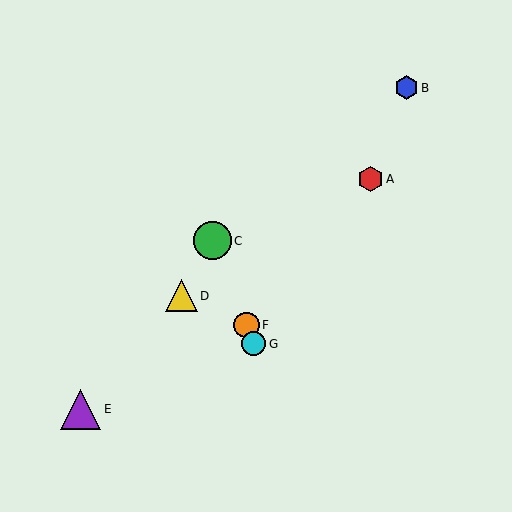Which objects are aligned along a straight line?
Objects C, F, G are aligned along a straight line.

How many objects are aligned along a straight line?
3 objects (C, F, G) are aligned along a straight line.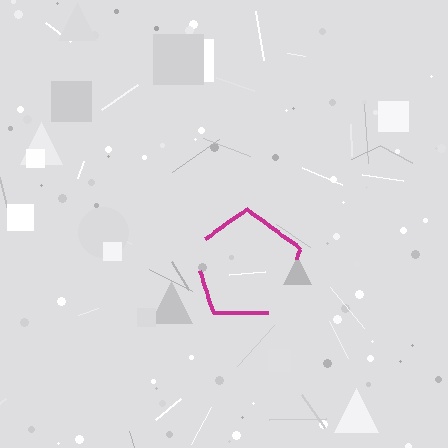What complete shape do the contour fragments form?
The contour fragments form a pentagon.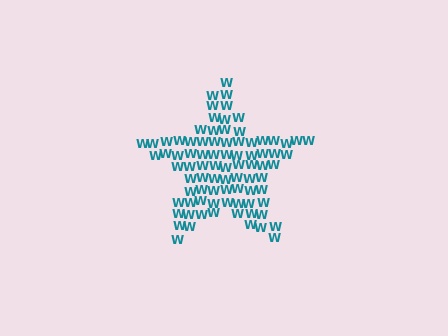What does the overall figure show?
The overall figure shows a star.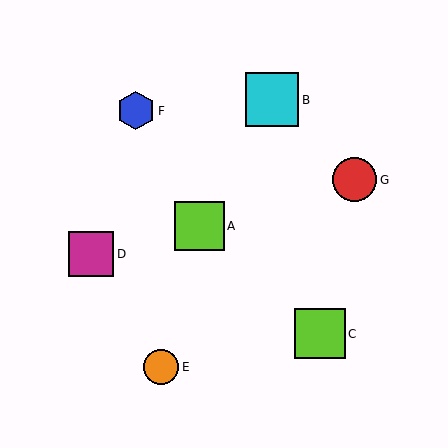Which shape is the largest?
The cyan square (labeled B) is the largest.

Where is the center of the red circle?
The center of the red circle is at (355, 180).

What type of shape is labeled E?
Shape E is an orange circle.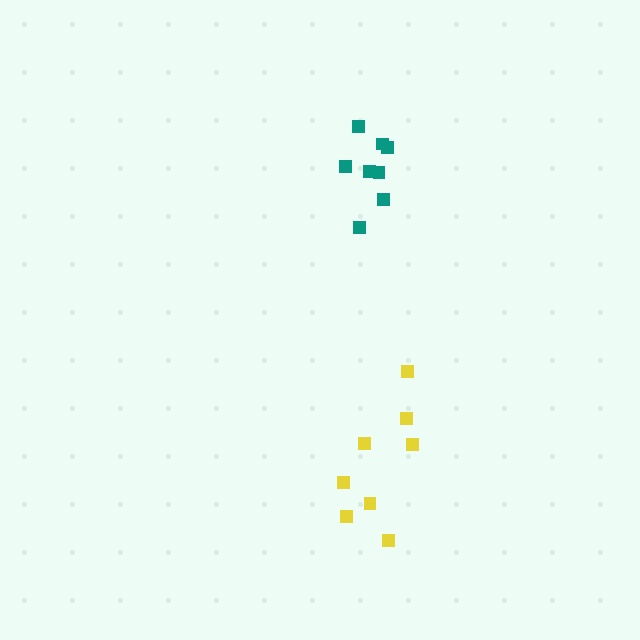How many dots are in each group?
Group 1: 8 dots, Group 2: 8 dots (16 total).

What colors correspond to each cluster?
The clusters are colored: teal, yellow.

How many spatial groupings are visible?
There are 2 spatial groupings.